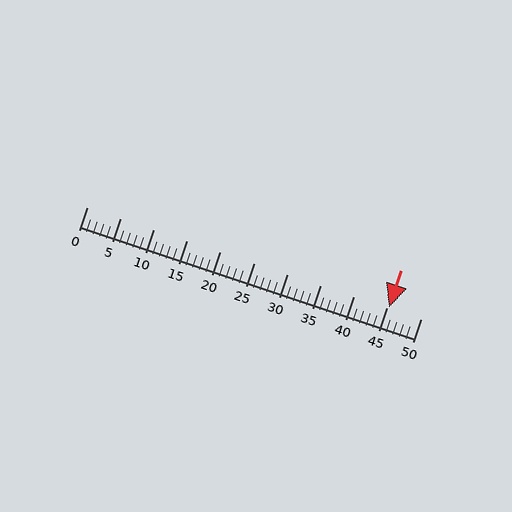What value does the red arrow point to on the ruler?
The red arrow points to approximately 45.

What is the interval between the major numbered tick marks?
The major tick marks are spaced 5 units apart.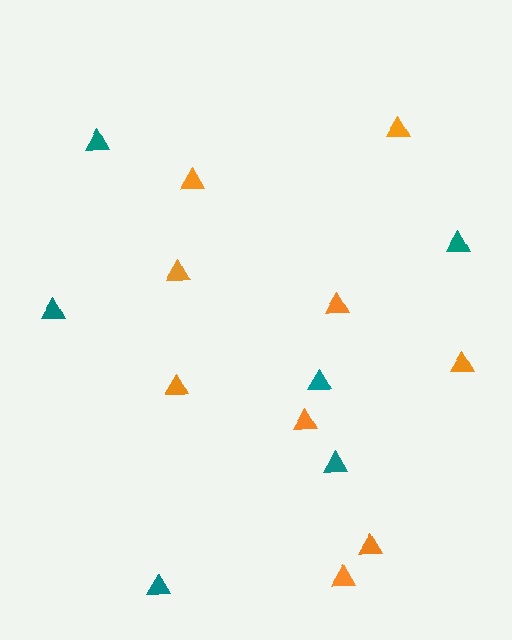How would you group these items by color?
There are 2 groups: one group of teal triangles (6) and one group of orange triangles (9).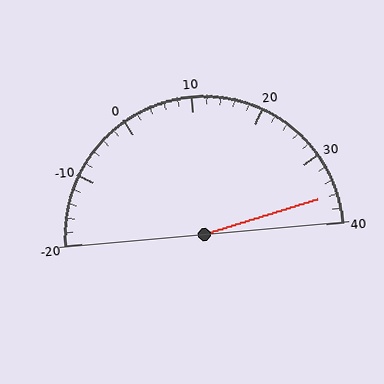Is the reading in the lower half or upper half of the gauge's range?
The reading is in the upper half of the range (-20 to 40).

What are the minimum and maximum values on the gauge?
The gauge ranges from -20 to 40.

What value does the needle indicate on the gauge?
The needle indicates approximately 36.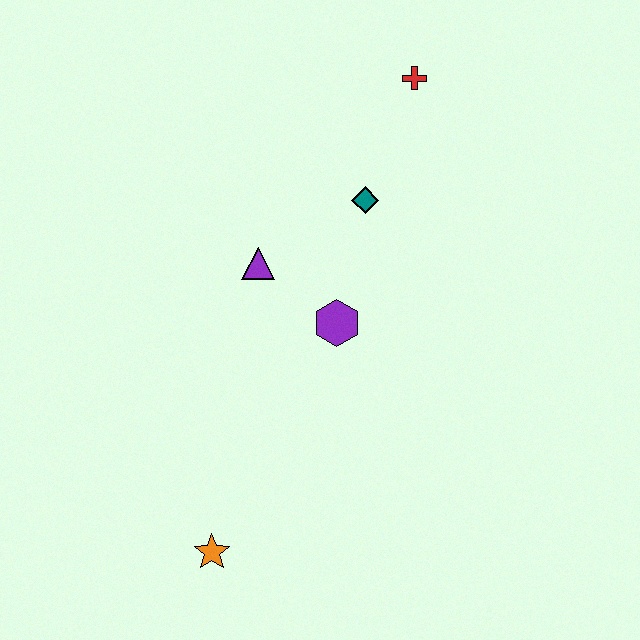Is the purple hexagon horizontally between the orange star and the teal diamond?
Yes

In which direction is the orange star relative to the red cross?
The orange star is below the red cross.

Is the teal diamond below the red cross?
Yes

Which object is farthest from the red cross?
The orange star is farthest from the red cross.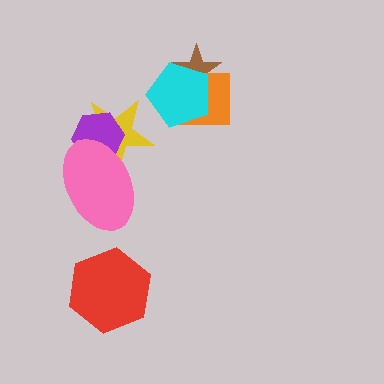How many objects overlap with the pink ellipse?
2 objects overlap with the pink ellipse.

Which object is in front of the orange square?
The cyan pentagon is in front of the orange square.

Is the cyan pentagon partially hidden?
No, no other shape covers it.